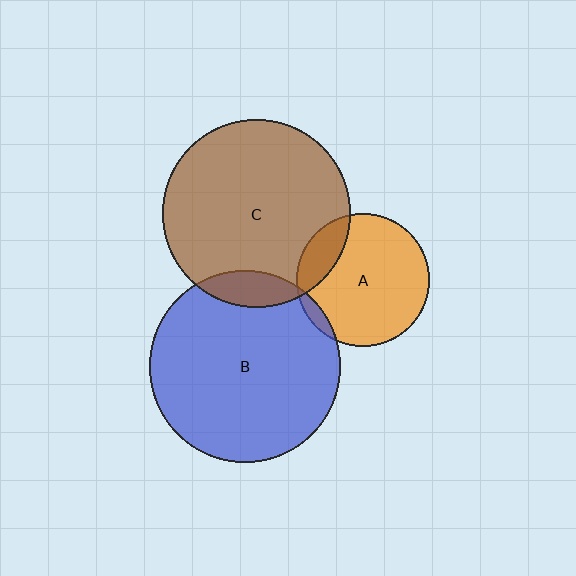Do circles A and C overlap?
Yes.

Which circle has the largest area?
Circle B (blue).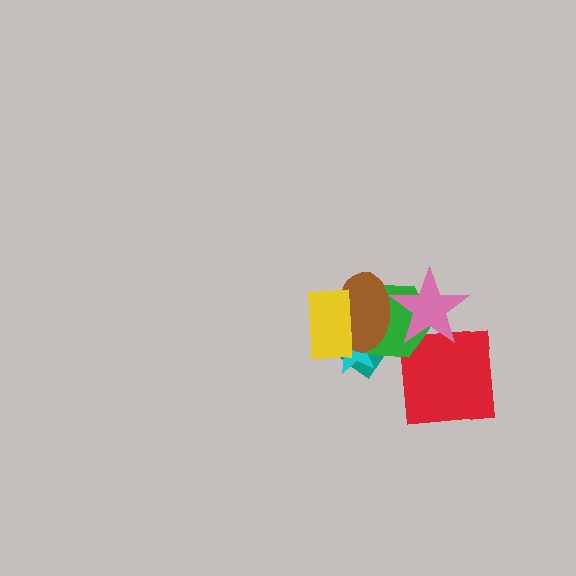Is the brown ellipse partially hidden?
Yes, it is partially covered by another shape.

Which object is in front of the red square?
The pink star is in front of the red square.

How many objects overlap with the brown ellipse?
5 objects overlap with the brown ellipse.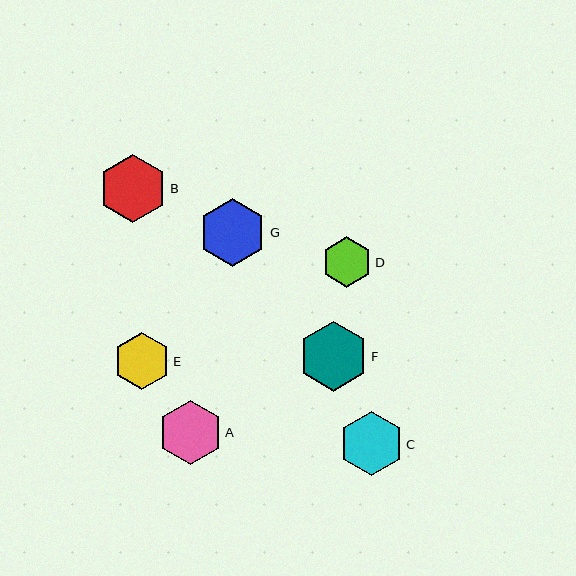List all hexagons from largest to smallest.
From largest to smallest: F, B, G, A, C, E, D.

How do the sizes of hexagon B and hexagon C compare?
Hexagon B and hexagon C are approximately the same size.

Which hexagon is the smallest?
Hexagon D is the smallest with a size of approximately 50 pixels.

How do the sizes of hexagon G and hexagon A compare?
Hexagon G and hexagon A are approximately the same size.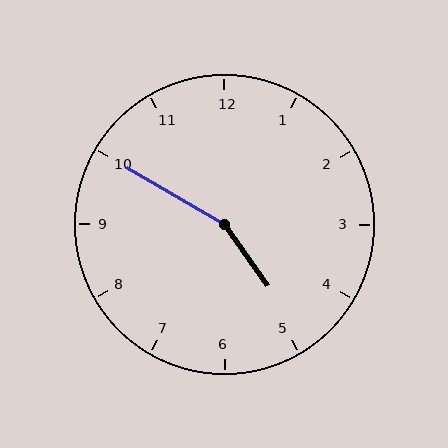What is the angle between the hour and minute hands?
Approximately 155 degrees.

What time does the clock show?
4:50.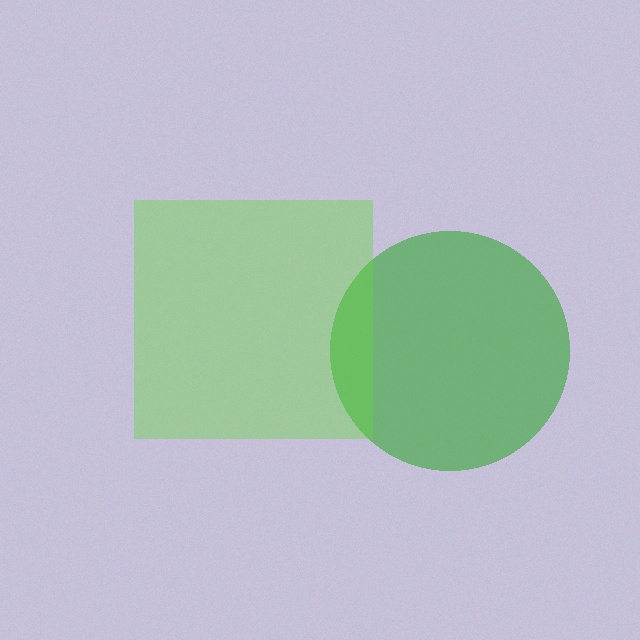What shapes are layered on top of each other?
The layered shapes are: a green circle, a lime square.